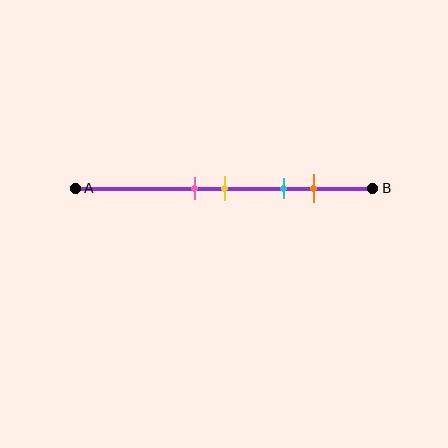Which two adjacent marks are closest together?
The pink and yellow marks are the closest adjacent pair.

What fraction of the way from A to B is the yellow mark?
The yellow mark is approximately 50% (0.5) of the way from A to B.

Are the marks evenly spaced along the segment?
No, the marks are not evenly spaced.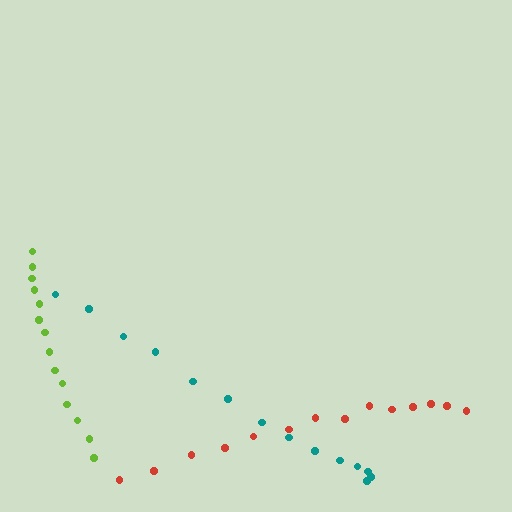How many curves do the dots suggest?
There are 3 distinct paths.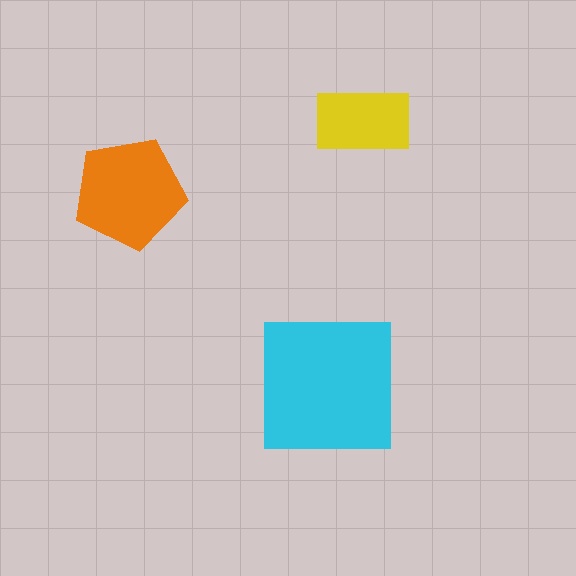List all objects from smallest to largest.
The yellow rectangle, the orange pentagon, the cyan square.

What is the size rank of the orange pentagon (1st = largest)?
2nd.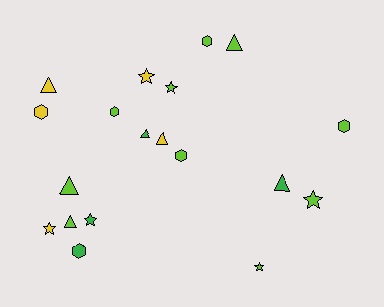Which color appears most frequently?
Lime, with 10 objects.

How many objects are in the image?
There are 19 objects.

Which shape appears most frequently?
Triangle, with 7 objects.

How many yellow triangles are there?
There are 2 yellow triangles.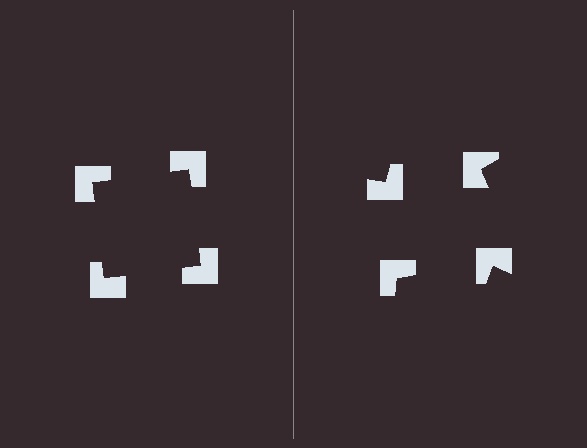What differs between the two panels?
The notched squares are positioned identically on both sides; only the wedge orientations differ. On the left they align to a square; on the right they are misaligned.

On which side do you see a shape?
An illusory square appears on the left side. On the right side the wedge cuts are rotated, so no coherent shape forms.